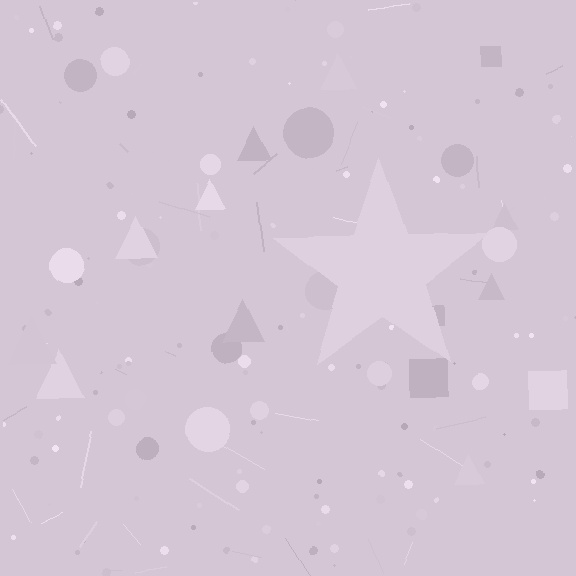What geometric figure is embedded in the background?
A star is embedded in the background.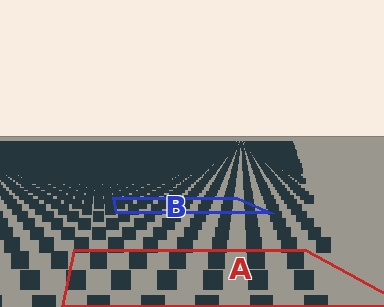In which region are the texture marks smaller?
The texture marks are smaller in region B, because it is farther away.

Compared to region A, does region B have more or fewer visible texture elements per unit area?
Region B has more texture elements per unit area — they are packed more densely because it is farther away.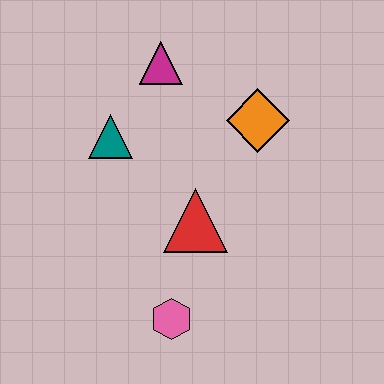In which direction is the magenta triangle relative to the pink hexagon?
The magenta triangle is above the pink hexagon.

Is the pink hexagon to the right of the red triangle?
No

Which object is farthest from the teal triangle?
The pink hexagon is farthest from the teal triangle.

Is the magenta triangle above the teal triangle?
Yes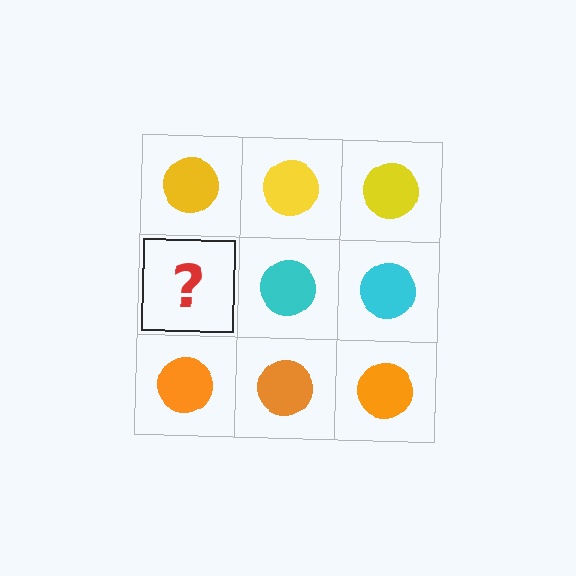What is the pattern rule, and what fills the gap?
The rule is that each row has a consistent color. The gap should be filled with a cyan circle.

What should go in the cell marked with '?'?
The missing cell should contain a cyan circle.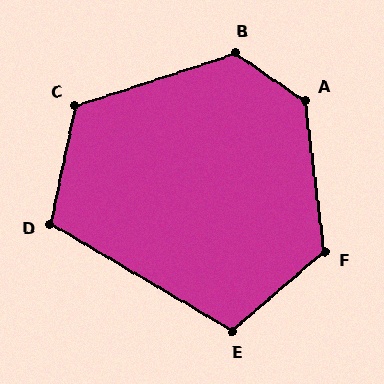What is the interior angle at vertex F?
Approximately 124 degrees (obtuse).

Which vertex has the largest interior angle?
A, at approximately 132 degrees.